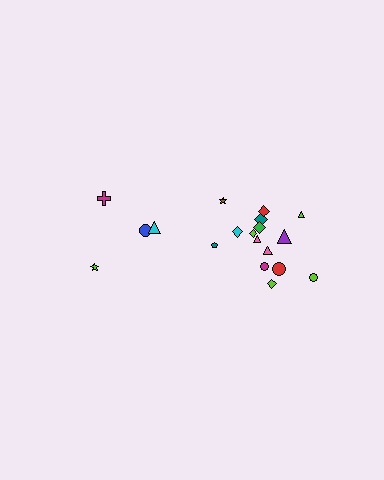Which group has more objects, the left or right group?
The right group.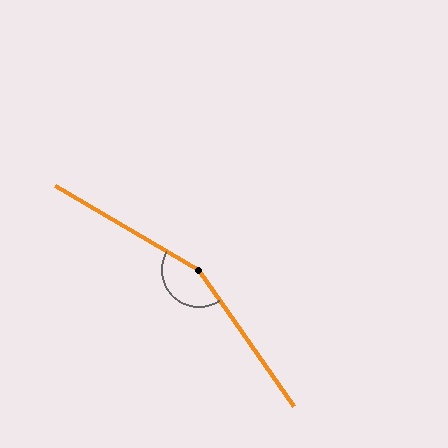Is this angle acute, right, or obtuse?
It is obtuse.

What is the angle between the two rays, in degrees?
Approximately 155 degrees.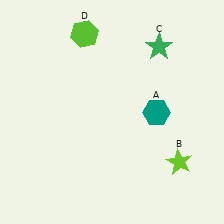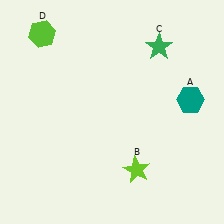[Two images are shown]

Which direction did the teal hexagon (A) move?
The teal hexagon (A) moved right.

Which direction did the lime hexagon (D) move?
The lime hexagon (D) moved left.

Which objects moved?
The objects that moved are: the teal hexagon (A), the lime star (B), the lime hexagon (D).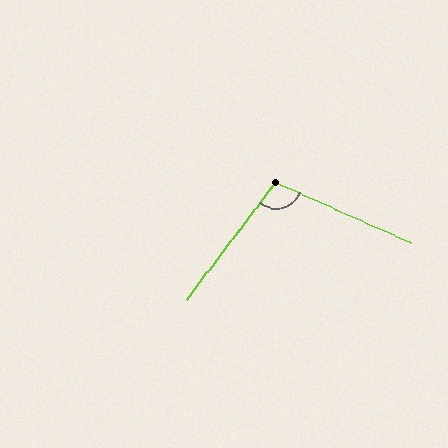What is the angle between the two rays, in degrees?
Approximately 103 degrees.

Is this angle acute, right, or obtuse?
It is obtuse.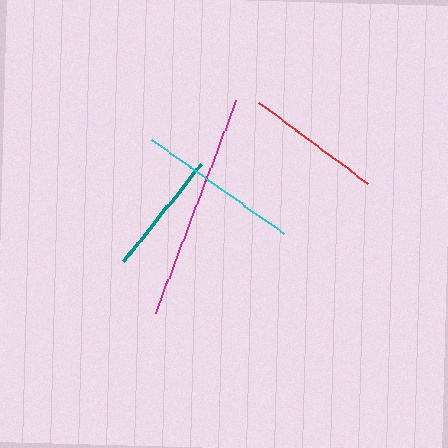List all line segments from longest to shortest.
From longest to shortest: magenta, cyan, red, teal.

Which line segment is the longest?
The magenta line is the longest at approximately 228 pixels.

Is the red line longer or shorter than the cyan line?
The cyan line is longer than the red line.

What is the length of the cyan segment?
The cyan segment is approximately 162 pixels long.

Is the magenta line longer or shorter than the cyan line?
The magenta line is longer than the cyan line.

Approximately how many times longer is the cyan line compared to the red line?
The cyan line is approximately 1.2 times the length of the red line.